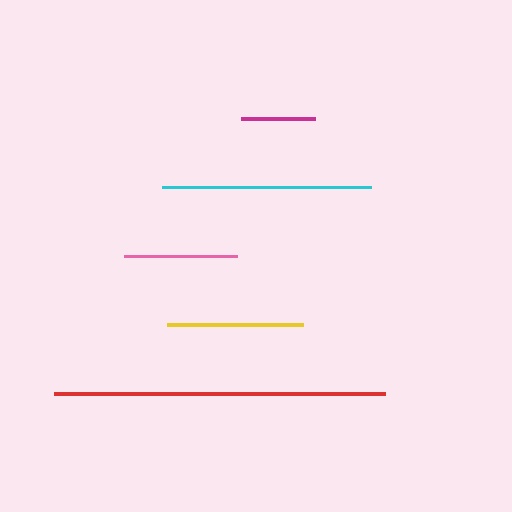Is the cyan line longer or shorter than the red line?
The red line is longer than the cyan line.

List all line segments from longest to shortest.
From longest to shortest: red, cyan, yellow, pink, magenta.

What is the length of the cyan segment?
The cyan segment is approximately 209 pixels long.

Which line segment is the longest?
The red line is the longest at approximately 332 pixels.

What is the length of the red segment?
The red segment is approximately 332 pixels long.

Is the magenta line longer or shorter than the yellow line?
The yellow line is longer than the magenta line.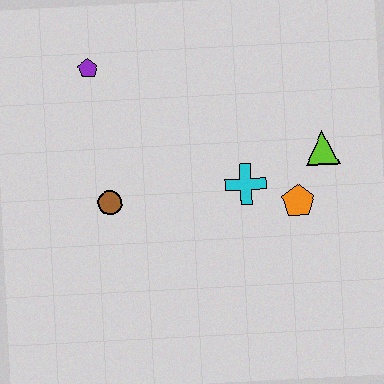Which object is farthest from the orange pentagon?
The purple pentagon is farthest from the orange pentagon.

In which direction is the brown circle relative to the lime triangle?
The brown circle is to the left of the lime triangle.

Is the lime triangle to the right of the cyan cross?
Yes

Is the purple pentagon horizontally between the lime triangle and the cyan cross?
No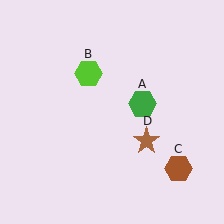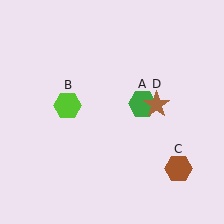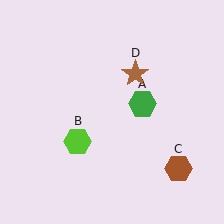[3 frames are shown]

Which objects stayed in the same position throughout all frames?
Green hexagon (object A) and brown hexagon (object C) remained stationary.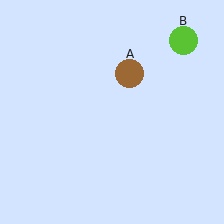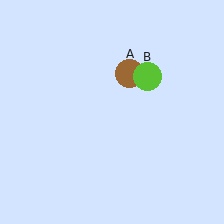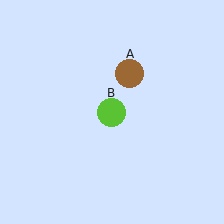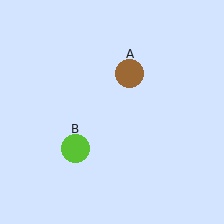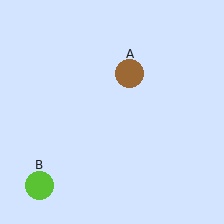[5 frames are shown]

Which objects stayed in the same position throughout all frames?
Brown circle (object A) remained stationary.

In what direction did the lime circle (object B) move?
The lime circle (object B) moved down and to the left.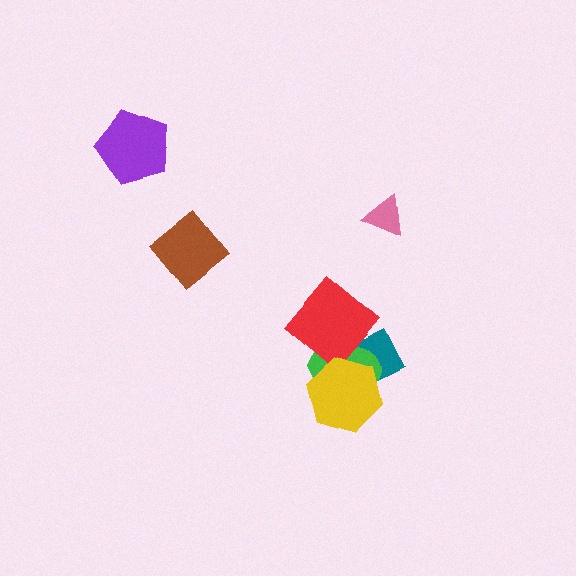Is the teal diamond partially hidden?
Yes, it is partially covered by another shape.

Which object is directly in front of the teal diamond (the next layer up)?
The green ellipse is directly in front of the teal diamond.